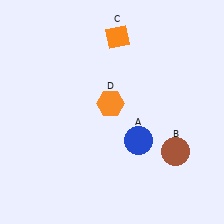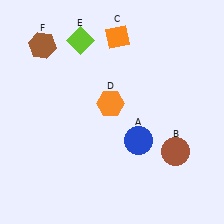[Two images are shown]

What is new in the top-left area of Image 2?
A lime diamond (E) was added in the top-left area of Image 2.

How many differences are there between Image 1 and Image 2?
There are 2 differences between the two images.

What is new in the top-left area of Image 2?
A brown hexagon (F) was added in the top-left area of Image 2.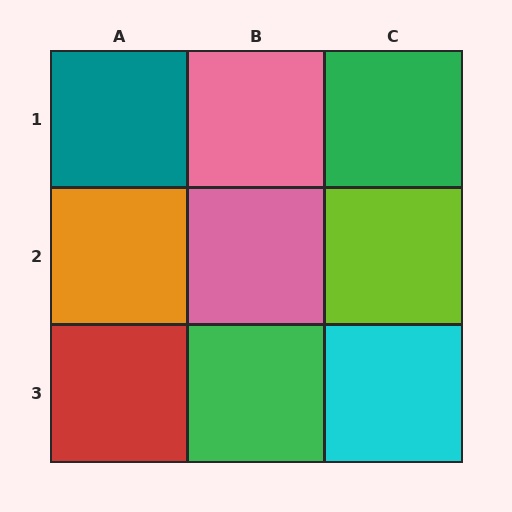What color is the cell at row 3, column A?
Red.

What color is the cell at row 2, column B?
Pink.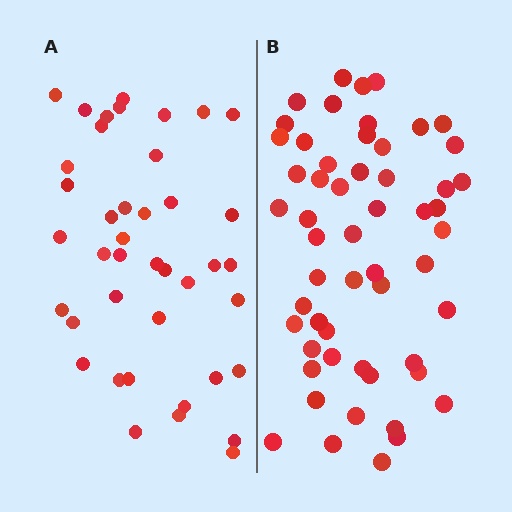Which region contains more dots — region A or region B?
Region B (the right region) has more dots.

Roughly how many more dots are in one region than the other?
Region B has approximately 15 more dots than region A.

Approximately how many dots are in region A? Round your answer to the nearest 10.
About 40 dots. (The exact count is 41, which rounds to 40.)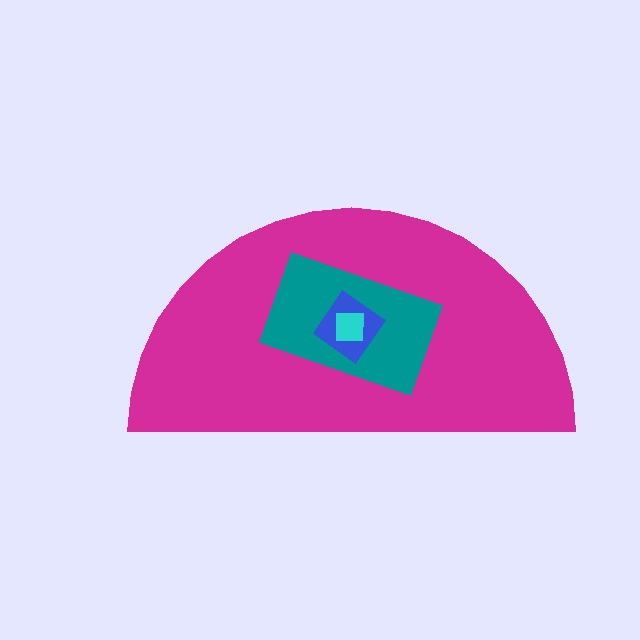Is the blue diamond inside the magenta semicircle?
Yes.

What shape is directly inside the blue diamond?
The cyan square.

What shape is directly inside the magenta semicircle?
The teal rectangle.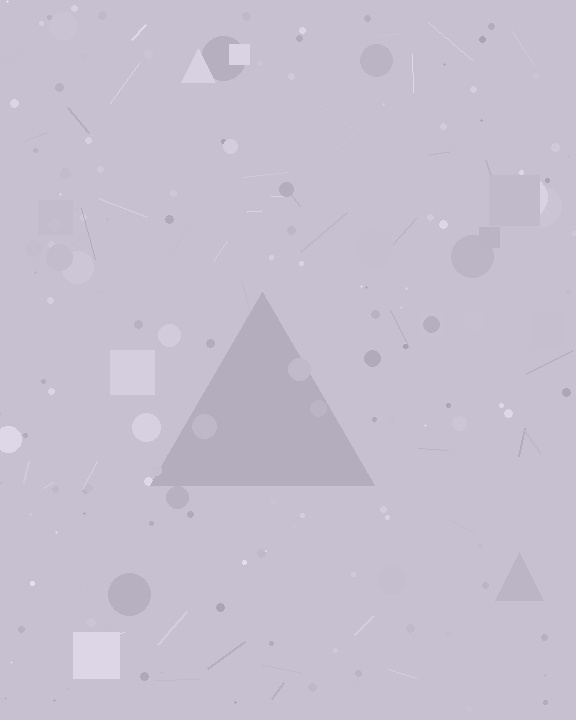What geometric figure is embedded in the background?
A triangle is embedded in the background.